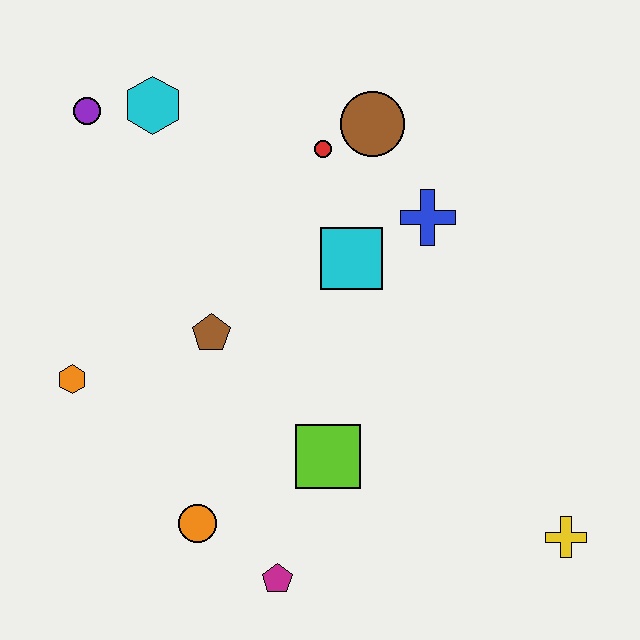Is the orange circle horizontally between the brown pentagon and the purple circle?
Yes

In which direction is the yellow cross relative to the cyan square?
The yellow cross is below the cyan square.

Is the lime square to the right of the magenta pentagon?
Yes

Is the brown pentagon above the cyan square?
No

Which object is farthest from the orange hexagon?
The yellow cross is farthest from the orange hexagon.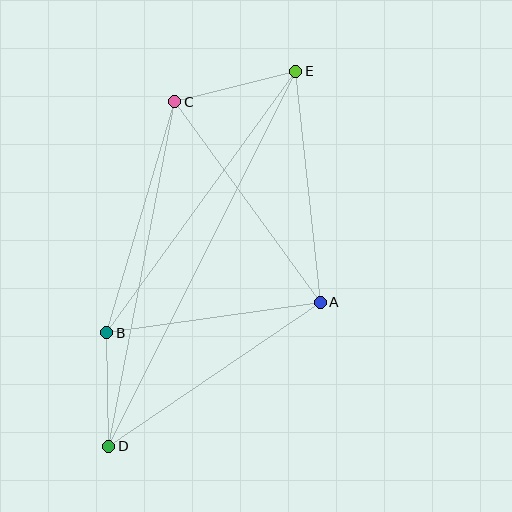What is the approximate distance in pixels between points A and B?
The distance between A and B is approximately 216 pixels.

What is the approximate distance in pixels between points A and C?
The distance between A and C is approximately 248 pixels.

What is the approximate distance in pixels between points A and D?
The distance between A and D is approximately 256 pixels.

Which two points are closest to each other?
Points B and D are closest to each other.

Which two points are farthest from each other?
Points D and E are farthest from each other.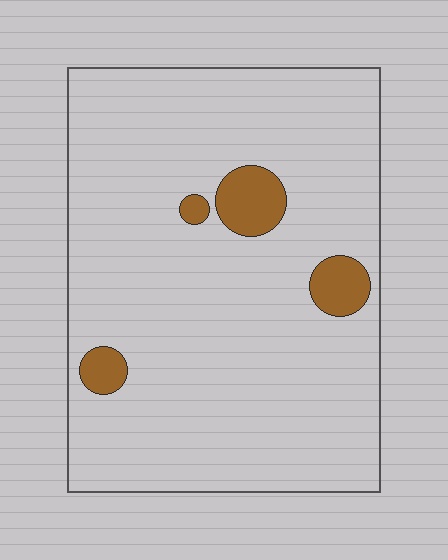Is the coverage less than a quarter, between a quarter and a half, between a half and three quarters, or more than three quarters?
Less than a quarter.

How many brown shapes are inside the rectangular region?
4.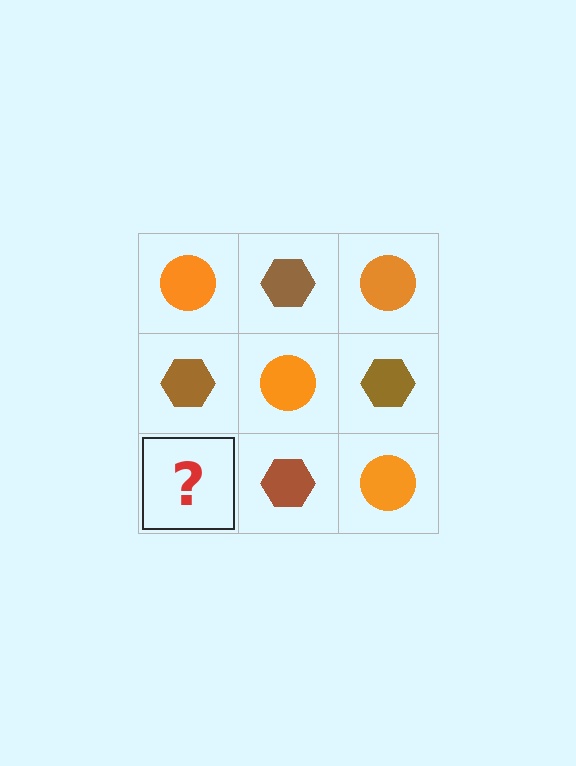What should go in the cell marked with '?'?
The missing cell should contain an orange circle.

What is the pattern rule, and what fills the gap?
The rule is that it alternates orange circle and brown hexagon in a checkerboard pattern. The gap should be filled with an orange circle.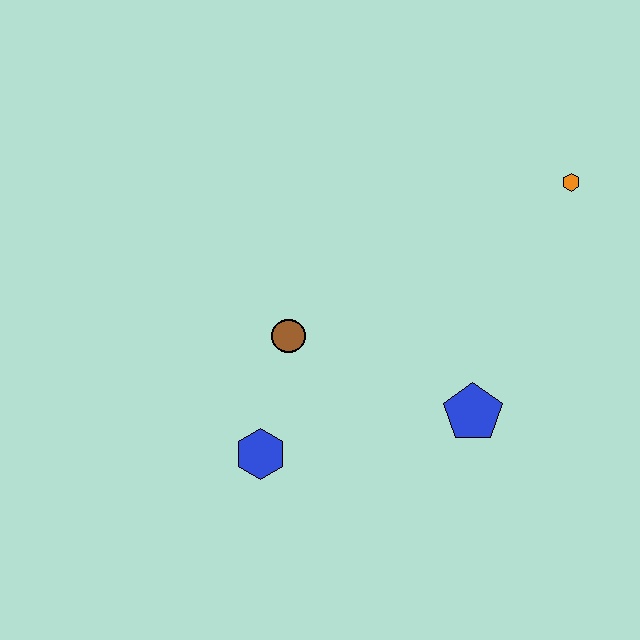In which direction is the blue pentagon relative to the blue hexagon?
The blue pentagon is to the right of the blue hexagon.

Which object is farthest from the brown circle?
The orange hexagon is farthest from the brown circle.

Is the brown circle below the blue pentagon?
No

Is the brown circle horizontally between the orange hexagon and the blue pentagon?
No